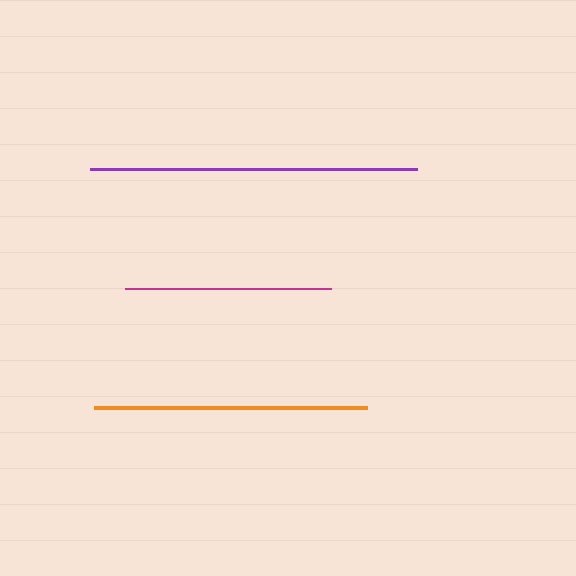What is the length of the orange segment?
The orange segment is approximately 273 pixels long.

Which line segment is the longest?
The purple line is the longest at approximately 327 pixels.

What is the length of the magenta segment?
The magenta segment is approximately 206 pixels long.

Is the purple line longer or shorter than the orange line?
The purple line is longer than the orange line.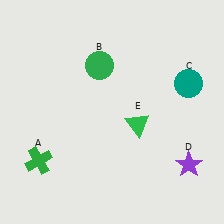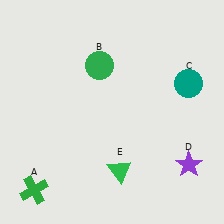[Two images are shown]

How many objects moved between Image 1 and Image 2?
2 objects moved between the two images.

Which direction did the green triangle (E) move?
The green triangle (E) moved down.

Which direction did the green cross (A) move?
The green cross (A) moved down.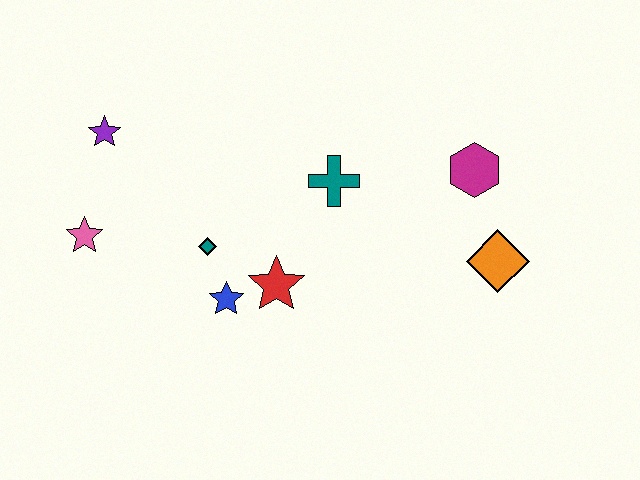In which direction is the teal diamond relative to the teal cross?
The teal diamond is to the left of the teal cross.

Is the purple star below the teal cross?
No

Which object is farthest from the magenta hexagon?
The pink star is farthest from the magenta hexagon.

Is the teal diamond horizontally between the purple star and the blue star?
Yes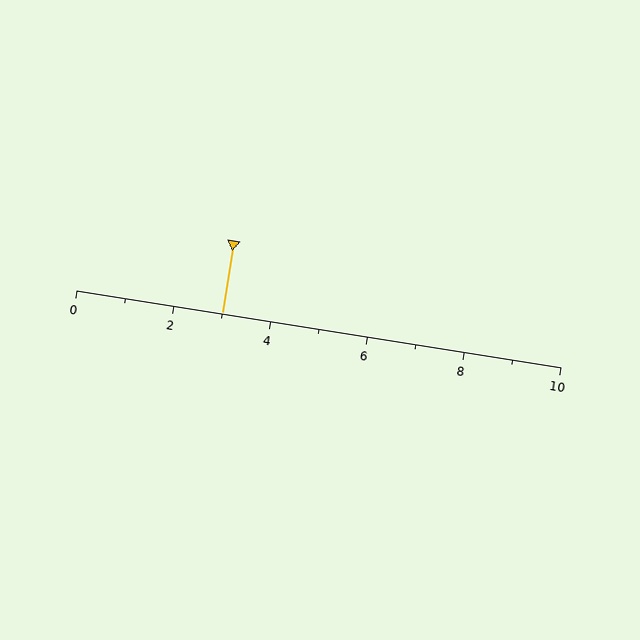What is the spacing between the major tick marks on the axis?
The major ticks are spaced 2 apart.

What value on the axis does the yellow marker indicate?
The marker indicates approximately 3.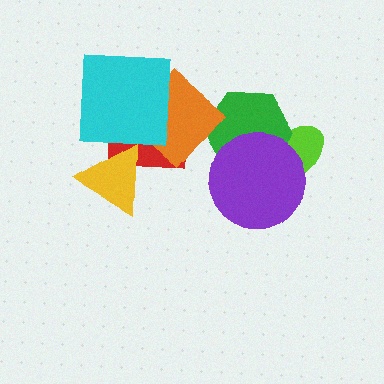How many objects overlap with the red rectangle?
3 objects overlap with the red rectangle.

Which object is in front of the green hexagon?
The purple circle is in front of the green hexagon.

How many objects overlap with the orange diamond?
2 objects overlap with the orange diamond.